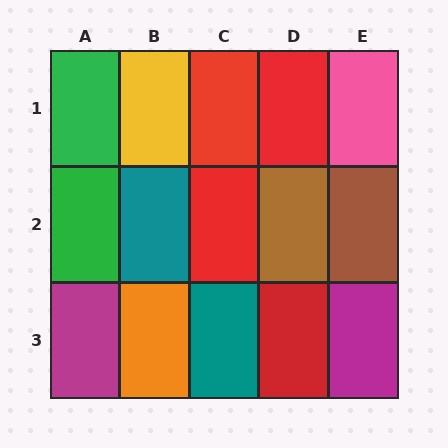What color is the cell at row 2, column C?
Red.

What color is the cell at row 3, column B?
Orange.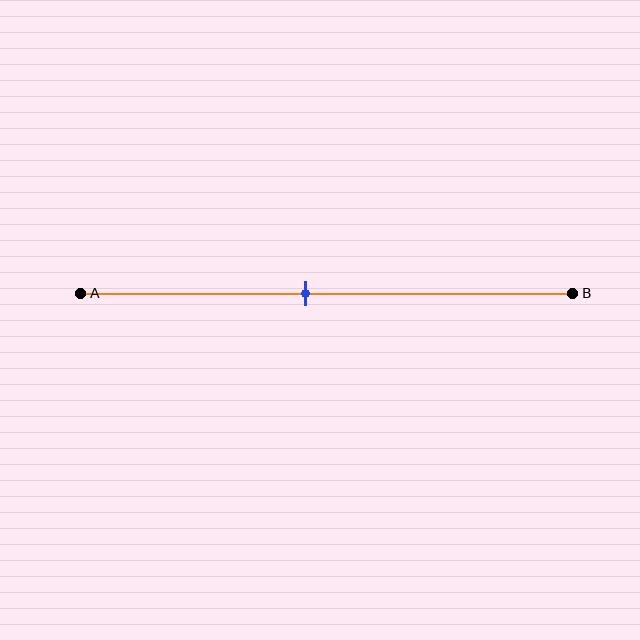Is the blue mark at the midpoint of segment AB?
No, the mark is at about 45% from A, not at the 50% midpoint.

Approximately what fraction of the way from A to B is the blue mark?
The blue mark is approximately 45% of the way from A to B.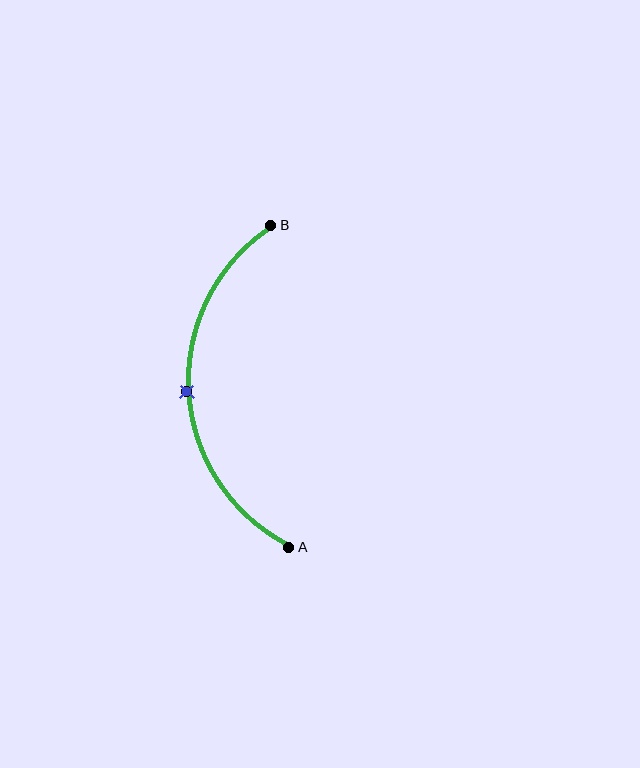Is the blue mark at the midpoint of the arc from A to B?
Yes. The blue mark lies on the arc at equal arc-length from both A and B — it is the arc midpoint.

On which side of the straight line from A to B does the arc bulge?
The arc bulges to the left of the straight line connecting A and B.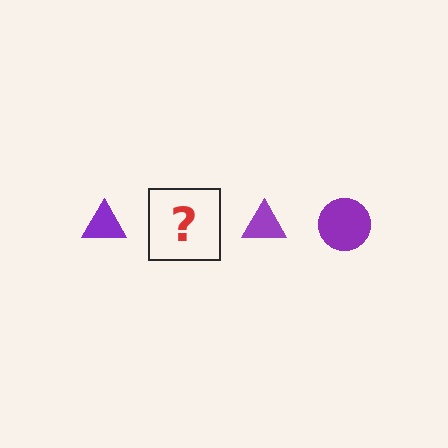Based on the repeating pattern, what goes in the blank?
The blank should be a purple circle.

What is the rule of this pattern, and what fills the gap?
The rule is that the pattern cycles through triangle, circle shapes in purple. The gap should be filled with a purple circle.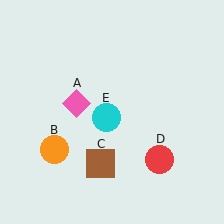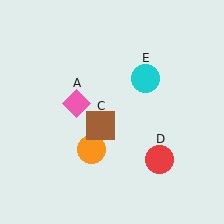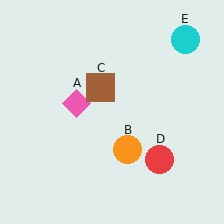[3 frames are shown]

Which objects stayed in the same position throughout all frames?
Pink diamond (object A) and red circle (object D) remained stationary.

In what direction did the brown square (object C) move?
The brown square (object C) moved up.